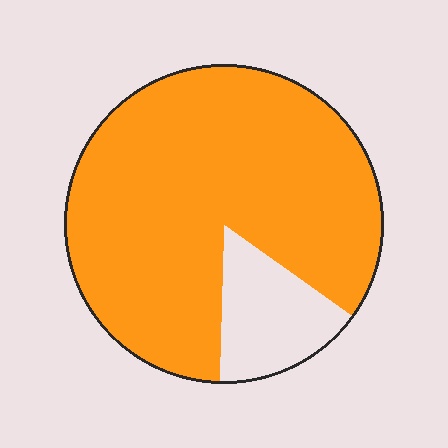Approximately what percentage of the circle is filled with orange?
Approximately 85%.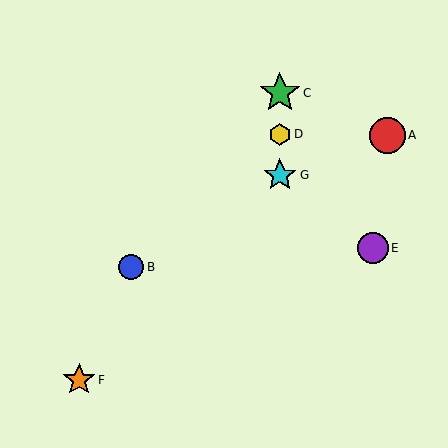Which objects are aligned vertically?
Objects C, D, G are aligned vertically.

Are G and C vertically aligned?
Yes, both are at x≈280.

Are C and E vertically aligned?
No, C is at x≈280 and E is at x≈373.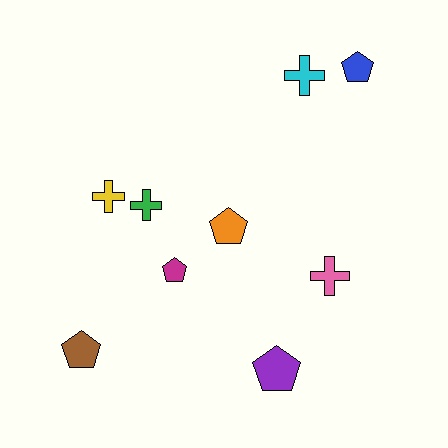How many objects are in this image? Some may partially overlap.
There are 9 objects.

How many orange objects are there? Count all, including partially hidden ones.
There is 1 orange object.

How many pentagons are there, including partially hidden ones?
There are 5 pentagons.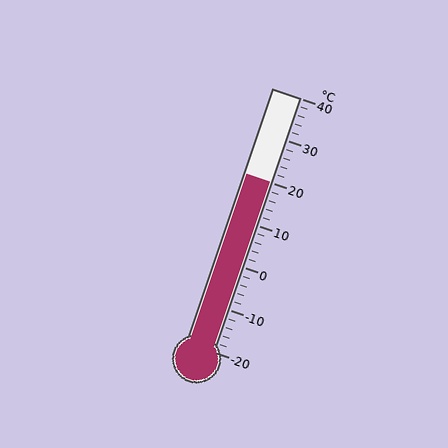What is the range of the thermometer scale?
The thermometer scale ranges from -20°C to 40°C.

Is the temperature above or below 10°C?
The temperature is above 10°C.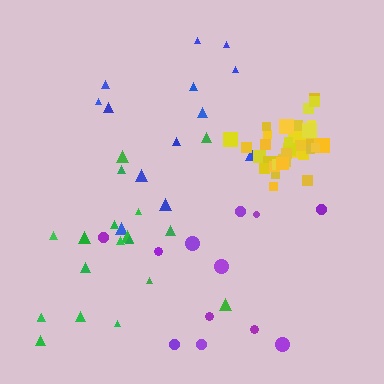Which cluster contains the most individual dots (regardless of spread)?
Yellow (35).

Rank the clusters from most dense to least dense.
yellow, green, purple, blue.